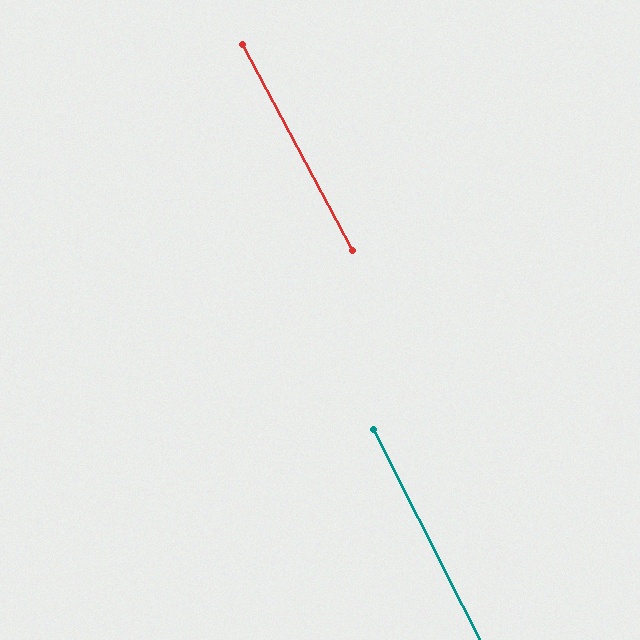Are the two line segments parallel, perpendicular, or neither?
Parallel — their directions differ by only 1.5°.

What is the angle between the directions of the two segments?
Approximately 1 degree.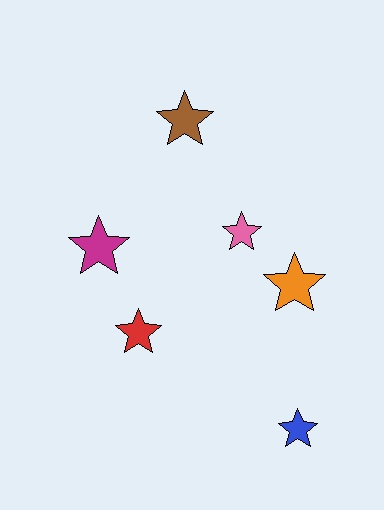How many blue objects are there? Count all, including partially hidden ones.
There is 1 blue object.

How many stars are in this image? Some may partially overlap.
There are 6 stars.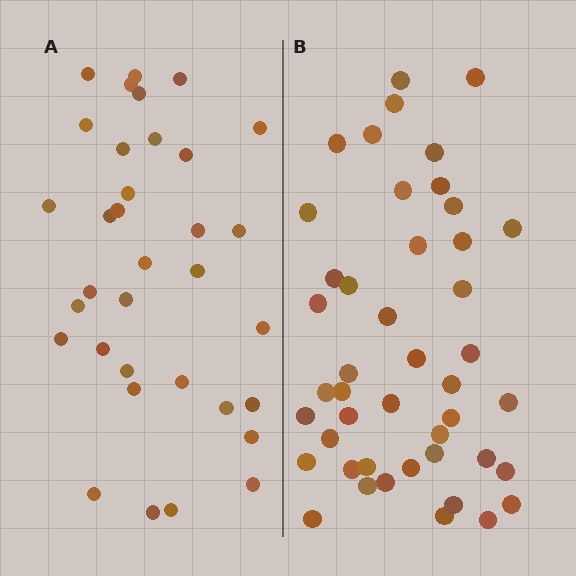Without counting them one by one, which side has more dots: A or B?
Region B (the right region) has more dots.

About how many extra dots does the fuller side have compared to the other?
Region B has roughly 12 or so more dots than region A.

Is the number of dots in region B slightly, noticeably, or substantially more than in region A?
Region B has noticeably more, but not dramatically so. The ratio is roughly 1.3 to 1.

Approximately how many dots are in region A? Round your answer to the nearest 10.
About 30 dots. (The exact count is 34, which rounds to 30.)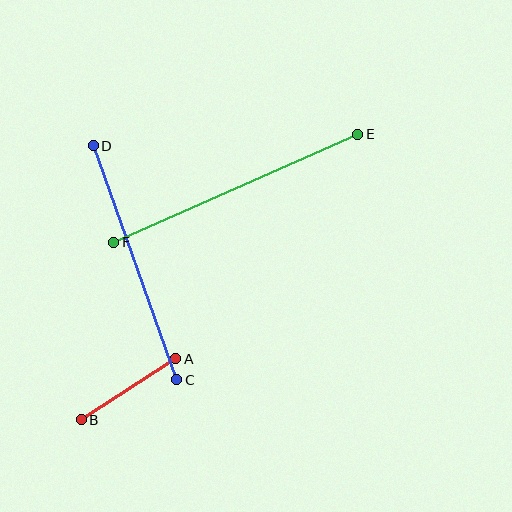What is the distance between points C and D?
The distance is approximately 249 pixels.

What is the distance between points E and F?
The distance is approximately 267 pixels.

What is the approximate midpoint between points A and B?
The midpoint is at approximately (129, 389) pixels.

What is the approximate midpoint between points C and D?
The midpoint is at approximately (135, 263) pixels.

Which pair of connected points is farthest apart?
Points E and F are farthest apart.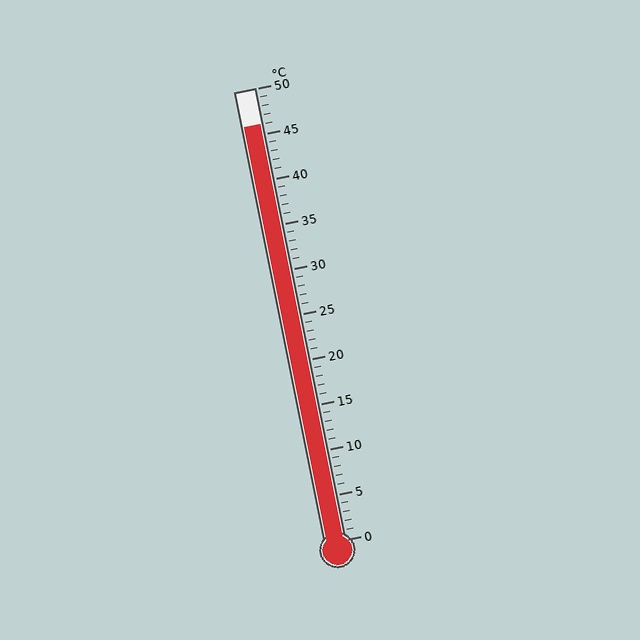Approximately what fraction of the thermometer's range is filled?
The thermometer is filled to approximately 90% of its range.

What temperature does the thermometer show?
The thermometer shows approximately 46°C.